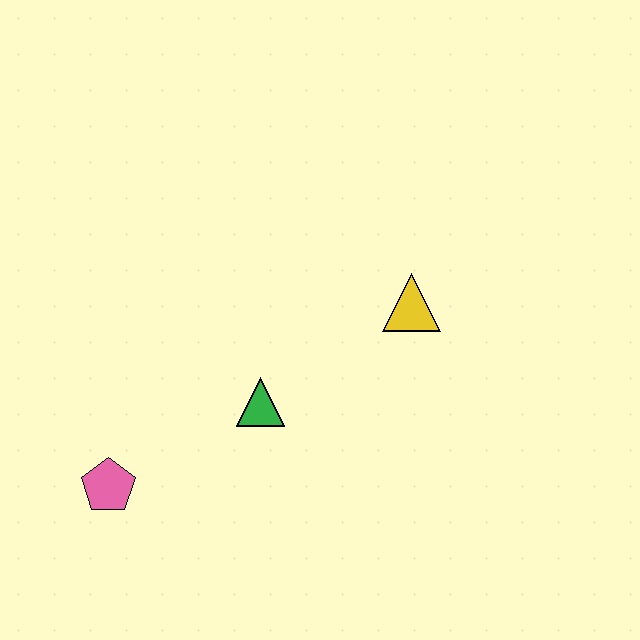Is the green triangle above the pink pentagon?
Yes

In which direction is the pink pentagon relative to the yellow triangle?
The pink pentagon is to the left of the yellow triangle.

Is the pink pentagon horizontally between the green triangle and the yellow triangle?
No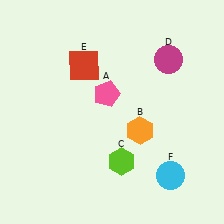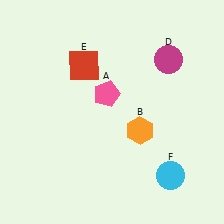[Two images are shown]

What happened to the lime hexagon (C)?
The lime hexagon (C) was removed in Image 2. It was in the bottom-right area of Image 1.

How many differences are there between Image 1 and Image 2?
There is 1 difference between the two images.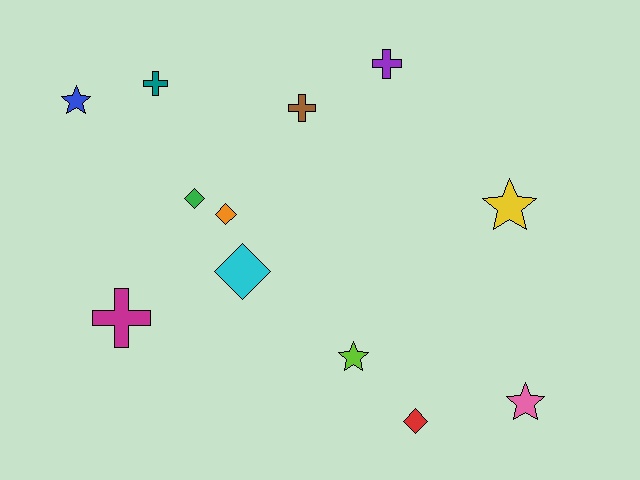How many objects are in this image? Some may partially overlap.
There are 12 objects.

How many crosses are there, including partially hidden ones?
There are 4 crosses.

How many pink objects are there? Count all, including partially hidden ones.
There is 1 pink object.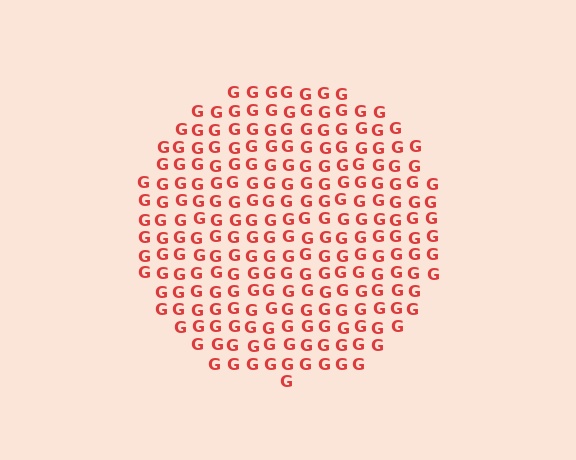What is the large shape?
The large shape is a circle.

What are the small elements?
The small elements are letter G's.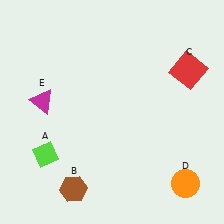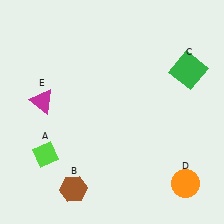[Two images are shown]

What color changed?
The square (C) changed from red in Image 1 to green in Image 2.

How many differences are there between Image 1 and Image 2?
There is 1 difference between the two images.